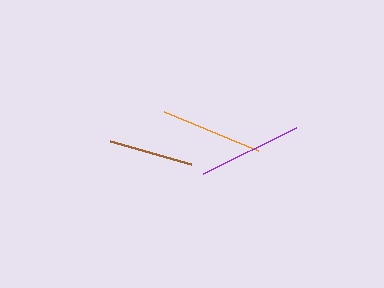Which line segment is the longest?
The purple line is the longest at approximately 104 pixels.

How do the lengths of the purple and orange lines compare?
The purple and orange lines are approximately the same length.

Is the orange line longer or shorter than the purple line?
The purple line is longer than the orange line.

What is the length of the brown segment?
The brown segment is approximately 84 pixels long.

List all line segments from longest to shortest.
From longest to shortest: purple, orange, brown.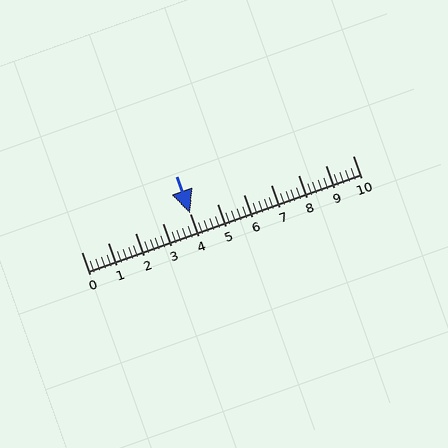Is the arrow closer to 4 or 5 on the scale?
The arrow is closer to 4.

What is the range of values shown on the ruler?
The ruler shows values from 0 to 10.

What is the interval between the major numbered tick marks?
The major tick marks are spaced 1 units apart.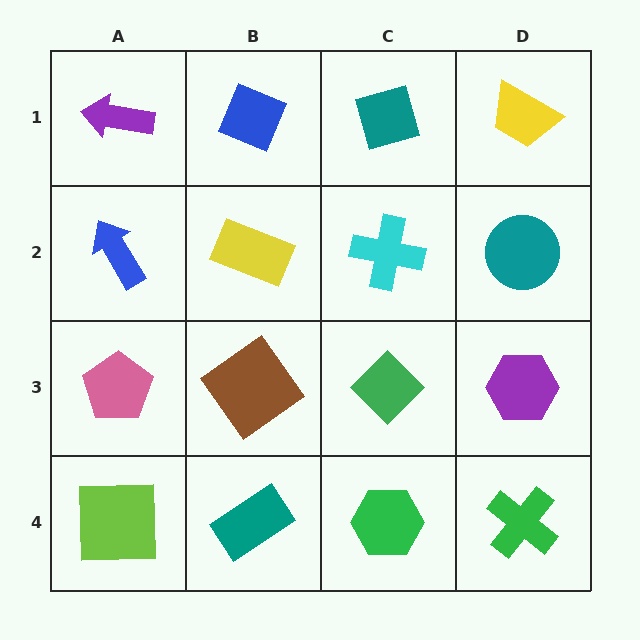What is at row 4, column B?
A teal rectangle.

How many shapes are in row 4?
4 shapes.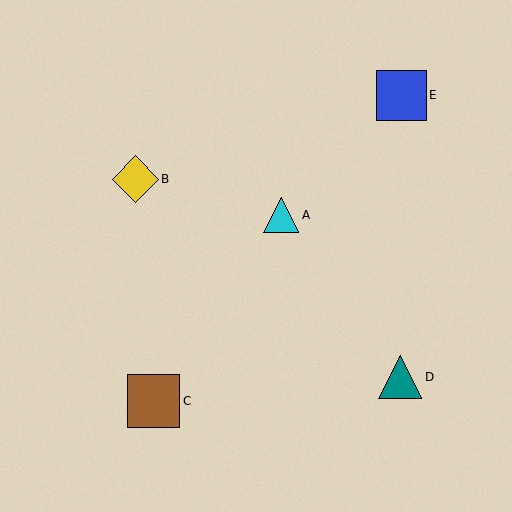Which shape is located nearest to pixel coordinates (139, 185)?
The yellow diamond (labeled B) at (135, 179) is nearest to that location.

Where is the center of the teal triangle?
The center of the teal triangle is at (400, 377).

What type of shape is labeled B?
Shape B is a yellow diamond.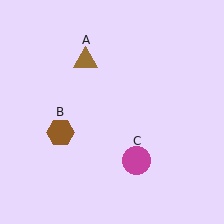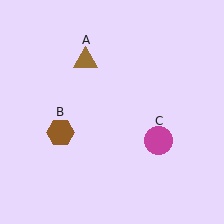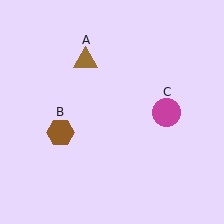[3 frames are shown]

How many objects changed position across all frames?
1 object changed position: magenta circle (object C).